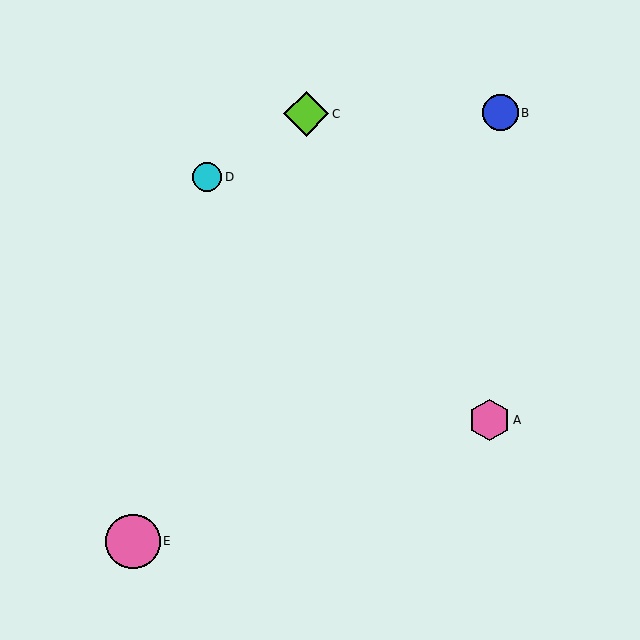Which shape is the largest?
The pink circle (labeled E) is the largest.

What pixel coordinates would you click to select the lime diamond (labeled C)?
Click at (306, 114) to select the lime diamond C.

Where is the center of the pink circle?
The center of the pink circle is at (133, 541).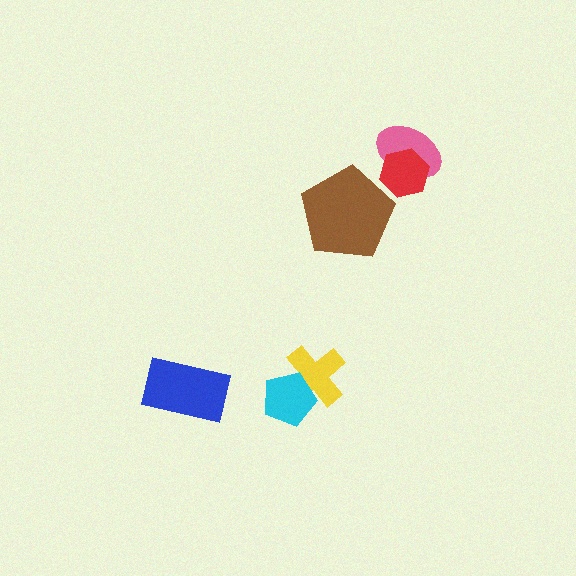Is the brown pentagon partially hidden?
No, no other shape covers it.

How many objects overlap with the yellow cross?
1 object overlaps with the yellow cross.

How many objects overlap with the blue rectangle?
0 objects overlap with the blue rectangle.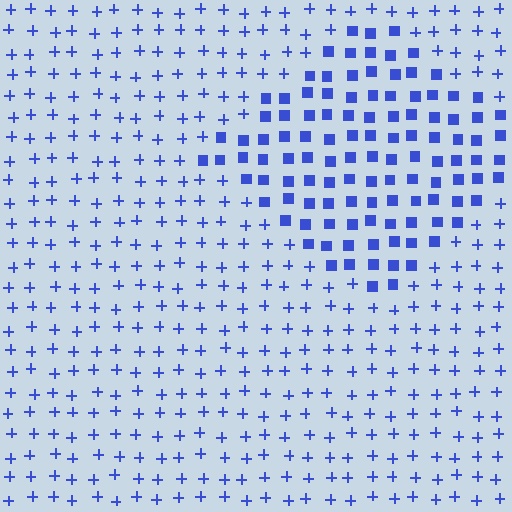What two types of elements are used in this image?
The image uses squares inside the diamond region and plus signs outside it.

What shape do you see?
I see a diamond.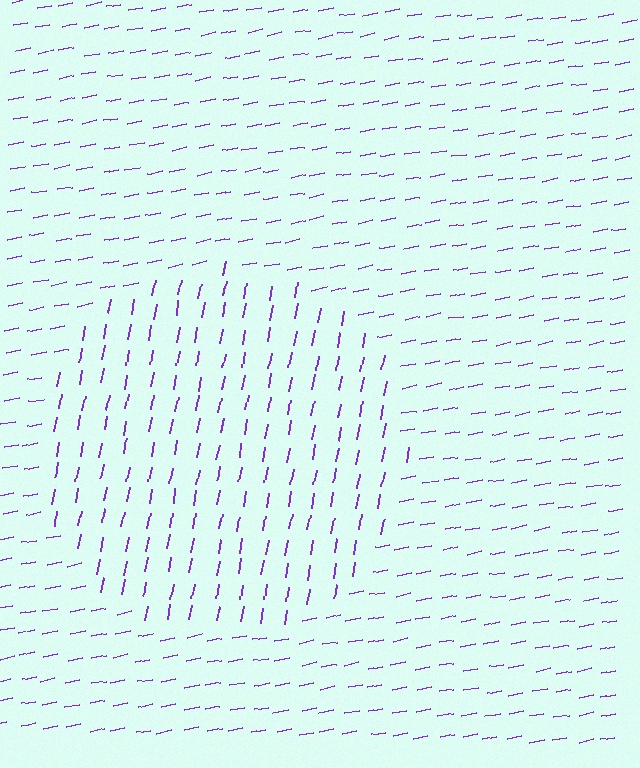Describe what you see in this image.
The image is filled with small purple line segments. A circle region in the image has lines oriented differently from the surrounding lines, creating a visible texture boundary.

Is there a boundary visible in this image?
Yes, there is a texture boundary formed by a change in line orientation.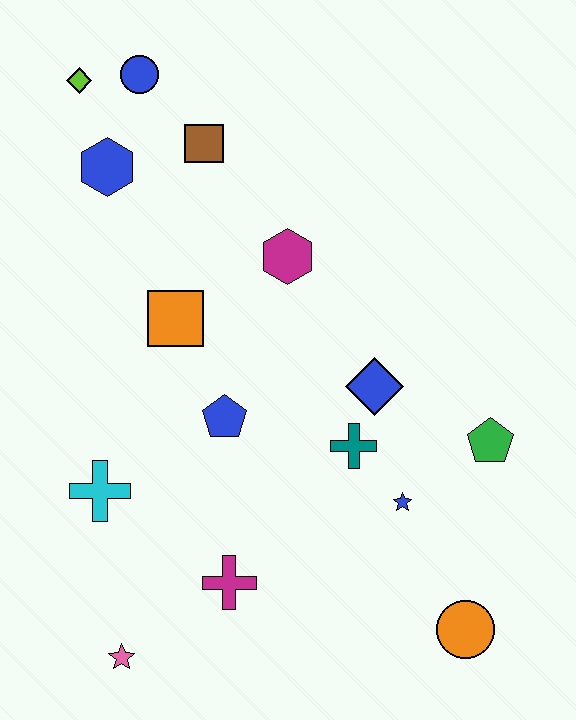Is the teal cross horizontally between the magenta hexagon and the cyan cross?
No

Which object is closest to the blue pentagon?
The orange square is closest to the blue pentagon.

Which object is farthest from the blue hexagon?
The orange circle is farthest from the blue hexagon.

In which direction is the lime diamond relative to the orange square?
The lime diamond is above the orange square.